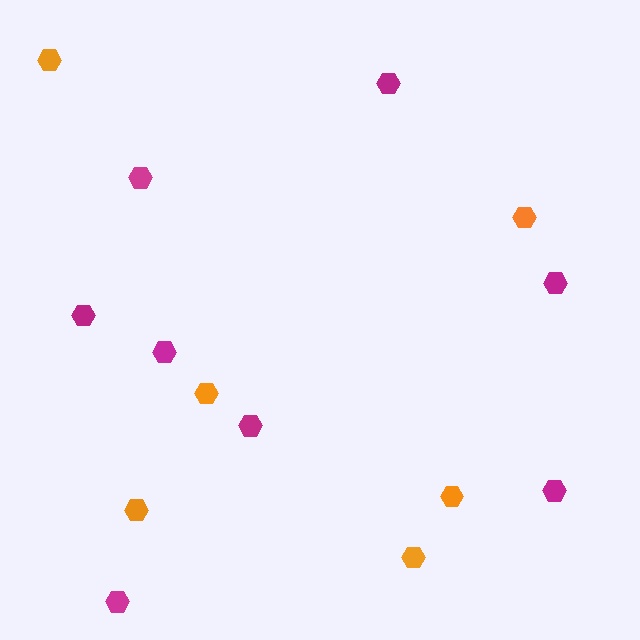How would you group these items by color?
There are 2 groups: one group of orange hexagons (6) and one group of magenta hexagons (8).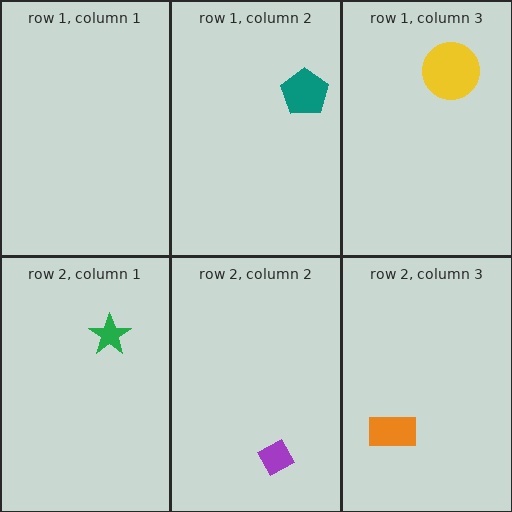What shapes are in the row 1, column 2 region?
The teal pentagon.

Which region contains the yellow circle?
The row 1, column 3 region.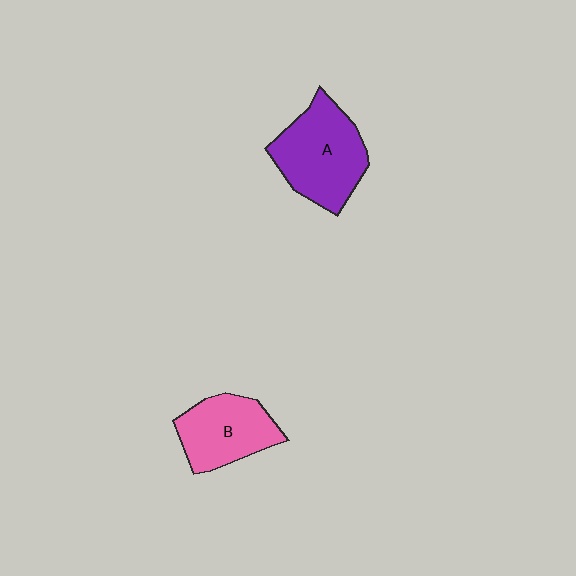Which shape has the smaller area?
Shape B (pink).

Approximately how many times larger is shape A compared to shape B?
Approximately 1.3 times.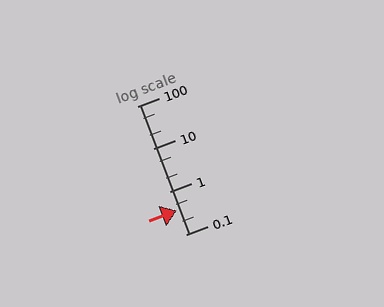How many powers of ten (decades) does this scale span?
The scale spans 3 decades, from 0.1 to 100.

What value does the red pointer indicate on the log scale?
The pointer indicates approximately 0.37.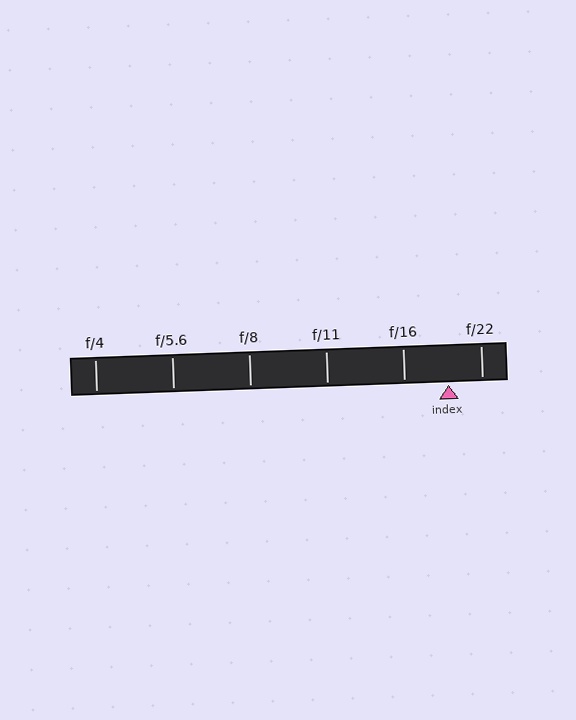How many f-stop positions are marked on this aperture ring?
There are 6 f-stop positions marked.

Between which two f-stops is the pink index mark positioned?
The index mark is between f/16 and f/22.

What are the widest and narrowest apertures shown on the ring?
The widest aperture shown is f/4 and the narrowest is f/22.